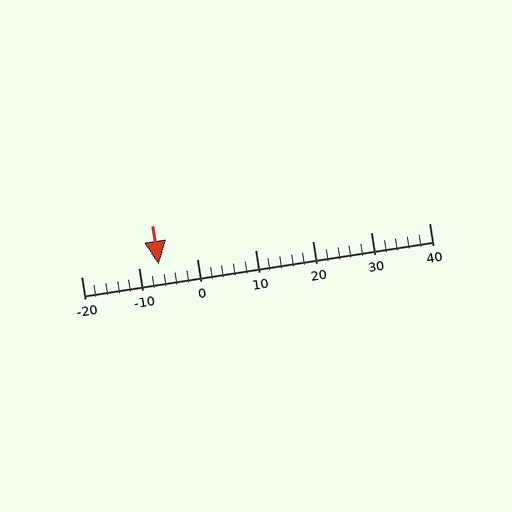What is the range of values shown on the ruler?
The ruler shows values from -20 to 40.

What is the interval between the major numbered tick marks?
The major tick marks are spaced 10 units apart.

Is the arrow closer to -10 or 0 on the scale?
The arrow is closer to -10.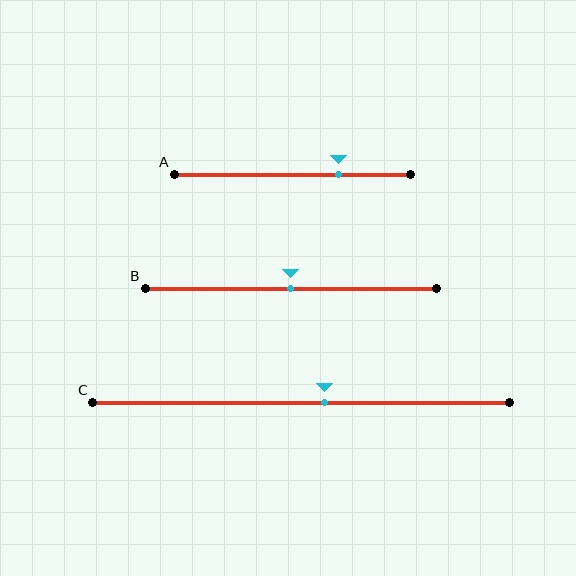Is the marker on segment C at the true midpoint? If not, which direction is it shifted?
No, the marker on segment C is shifted to the right by about 6% of the segment length.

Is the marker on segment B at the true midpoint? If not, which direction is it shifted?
Yes, the marker on segment B is at the true midpoint.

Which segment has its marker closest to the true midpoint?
Segment B has its marker closest to the true midpoint.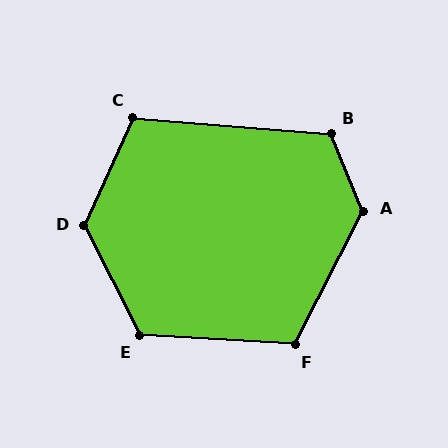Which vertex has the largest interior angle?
A, at approximately 130 degrees.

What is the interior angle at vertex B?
Approximately 117 degrees (obtuse).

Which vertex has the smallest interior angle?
C, at approximately 110 degrees.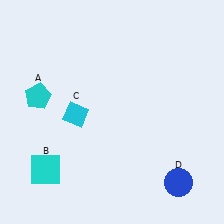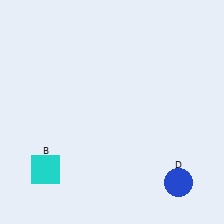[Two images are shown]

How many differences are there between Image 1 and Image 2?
There are 2 differences between the two images.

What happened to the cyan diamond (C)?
The cyan diamond (C) was removed in Image 2. It was in the bottom-left area of Image 1.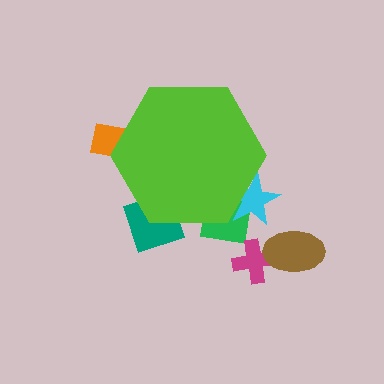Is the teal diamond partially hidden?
Yes, the teal diamond is partially hidden behind the lime hexagon.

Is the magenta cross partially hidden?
No, the magenta cross is fully visible.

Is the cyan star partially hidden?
Yes, the cyan star is partially hidden behind the lime hexagon.